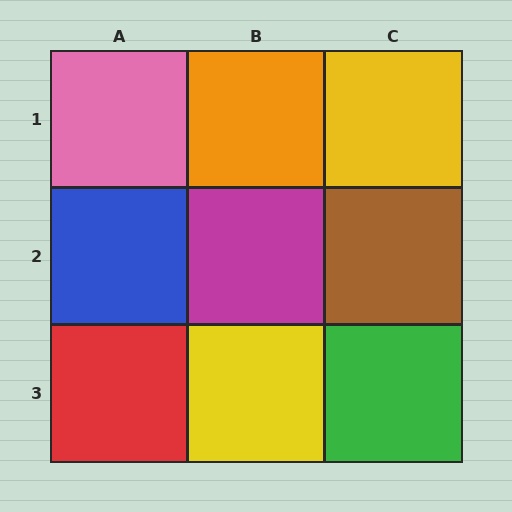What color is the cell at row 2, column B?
Magenta.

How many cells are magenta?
1 cell is magenta.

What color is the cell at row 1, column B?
Orange.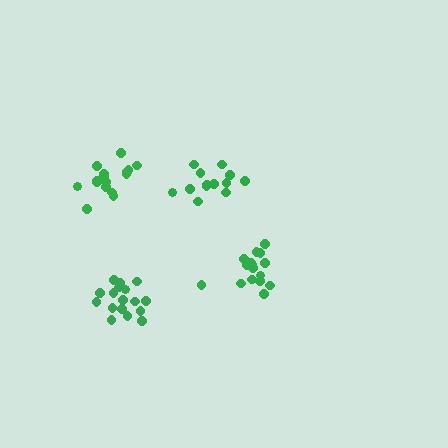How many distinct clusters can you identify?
There are 4 distinct clusters.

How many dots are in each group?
Group 1: 16 dots, Group 2: 13 dots, Group 3: 16 dots, Group 4: 17 dots (62 total).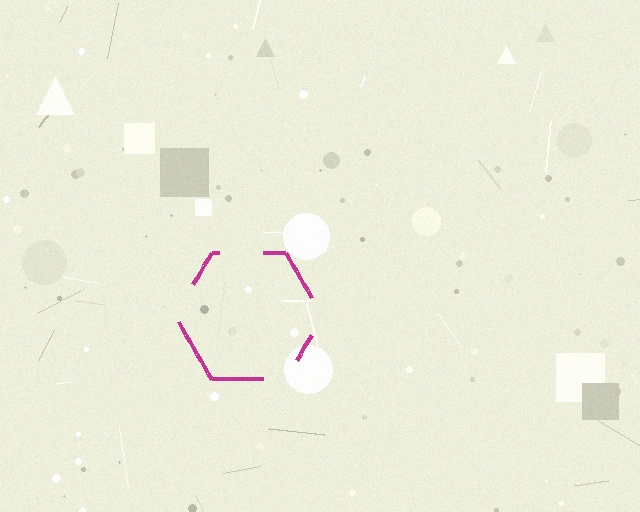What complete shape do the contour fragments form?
The contour fragments form a hexagon.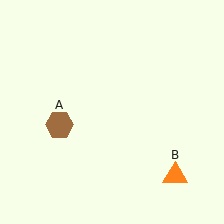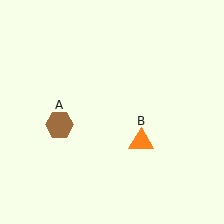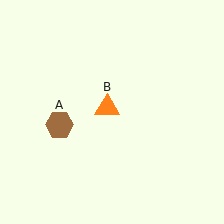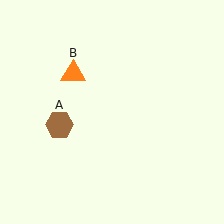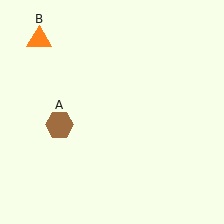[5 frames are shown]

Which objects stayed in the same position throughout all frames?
Brown hexagon (object A) remained stationary.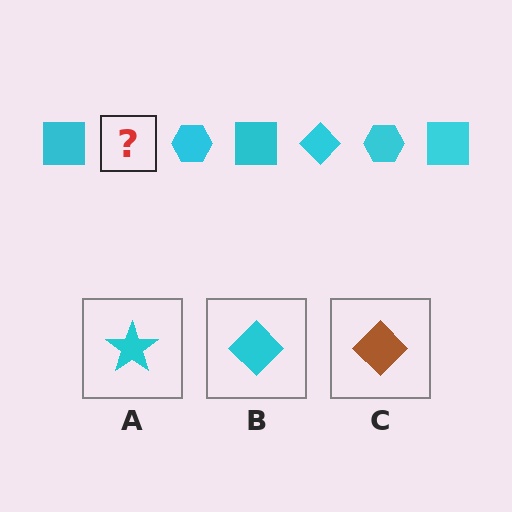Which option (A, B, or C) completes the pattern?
B.